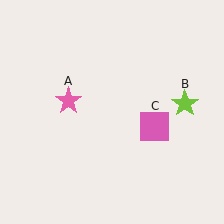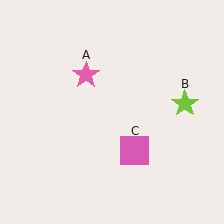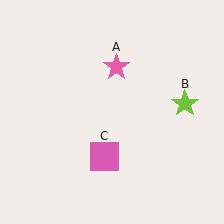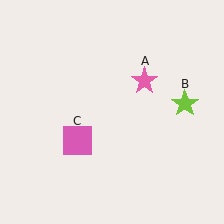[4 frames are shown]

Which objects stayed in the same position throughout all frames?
Lime star (object B) remained stationary.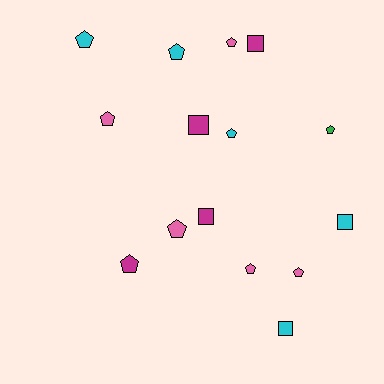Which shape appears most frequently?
Pentagon, with 10 objects.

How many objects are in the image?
There are 15 objects.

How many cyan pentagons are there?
There are 3 cyan pentagons.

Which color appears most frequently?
Cyan, with 5 objects.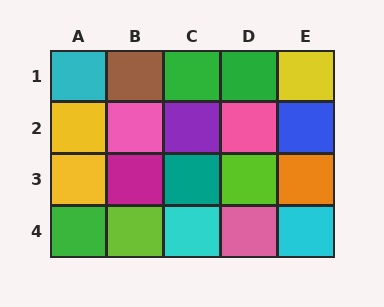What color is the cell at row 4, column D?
Pink.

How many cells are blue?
1 cell is blue.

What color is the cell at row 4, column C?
Cyan.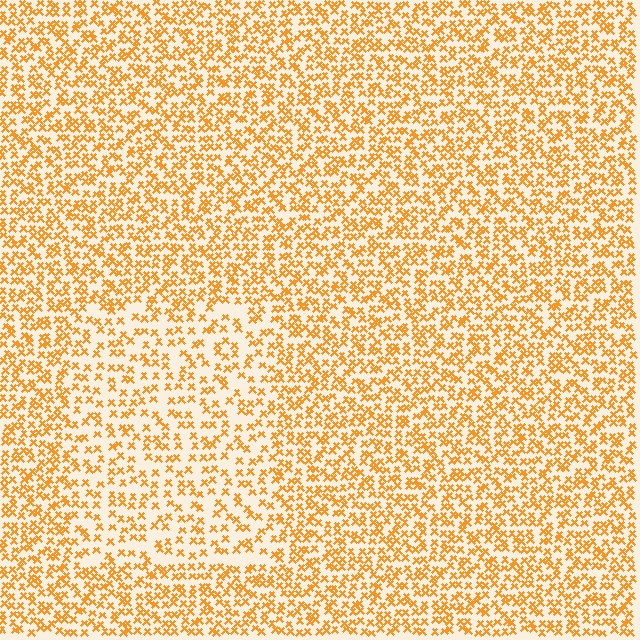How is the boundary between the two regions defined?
The boundary is defined by a change in element density (approximately 1.7x ratio). All elements are the same color, size, and shape.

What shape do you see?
I see a rectangle.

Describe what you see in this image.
The image contains small orange elements arranged at two different densities. A rectangle-shaped region is visible where the elements are less densely packed than the surrounding area.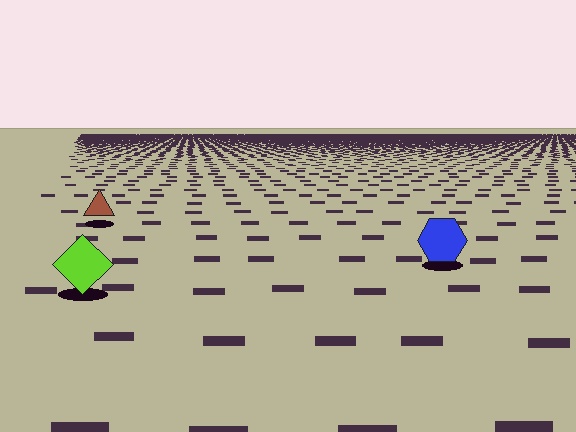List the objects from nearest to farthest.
From nearest to farthest: the lime diamond, the blue hexagon, the brown triangle.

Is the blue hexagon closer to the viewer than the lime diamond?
No. The lime diamond is closer — you can tell from the texture gradient: the ground texture is coarser near it.